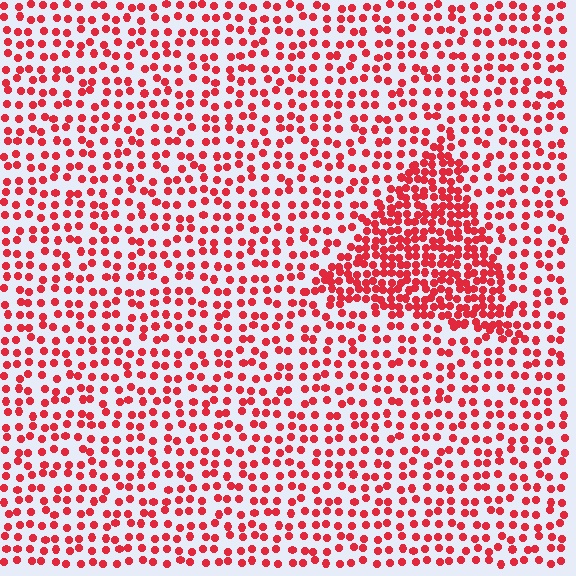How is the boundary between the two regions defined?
The boundary is defined by a change in element density (approximately 2.2x ratio). All elements are the same color, size, and shape.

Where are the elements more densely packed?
The elements are more densely packed inside the triangle boundary.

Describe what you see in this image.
The image contains small red elements arranged at two different densities. A triangle-shaped region is visible where the elements are more densely packed than the surrounding area.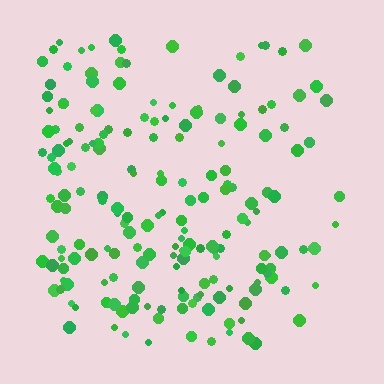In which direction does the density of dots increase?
From right to left, with the left side densest.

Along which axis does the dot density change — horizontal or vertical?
Horizontal.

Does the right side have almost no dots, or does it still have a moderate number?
Still a moderate number, just noticeably fewer than the left.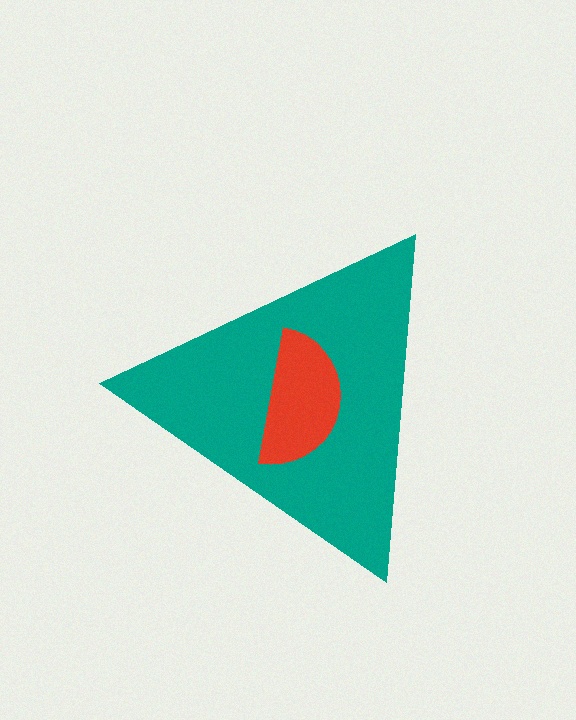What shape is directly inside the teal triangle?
The red semicircle.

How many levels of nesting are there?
2.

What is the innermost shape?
The red semicircle.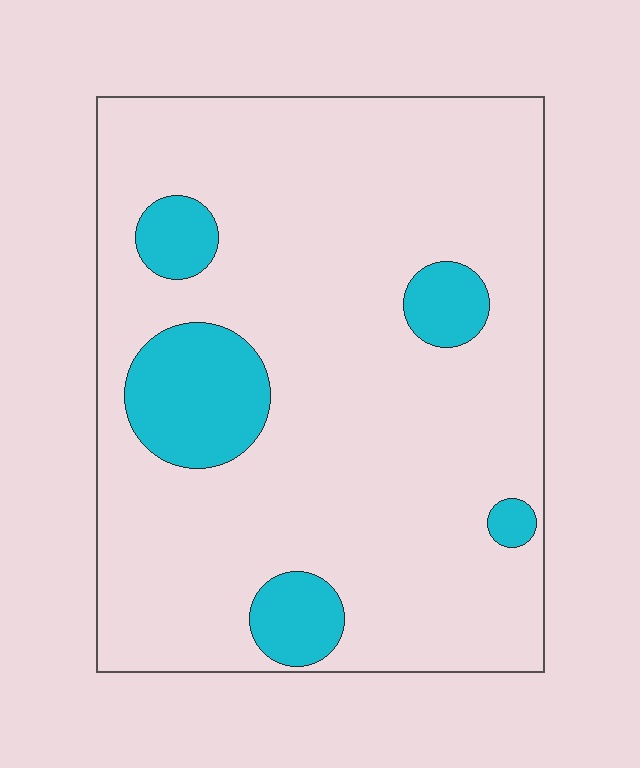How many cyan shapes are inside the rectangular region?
5.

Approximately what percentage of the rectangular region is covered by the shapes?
Approximately 15%.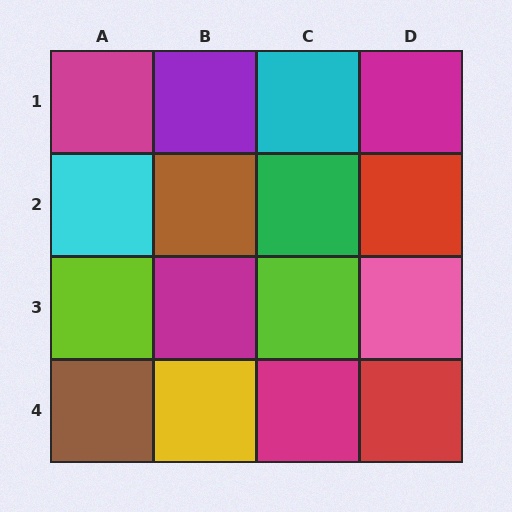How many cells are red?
2 cells are red.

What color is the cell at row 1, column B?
Purple.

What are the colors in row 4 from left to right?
Brown, yellow, magenta, red.